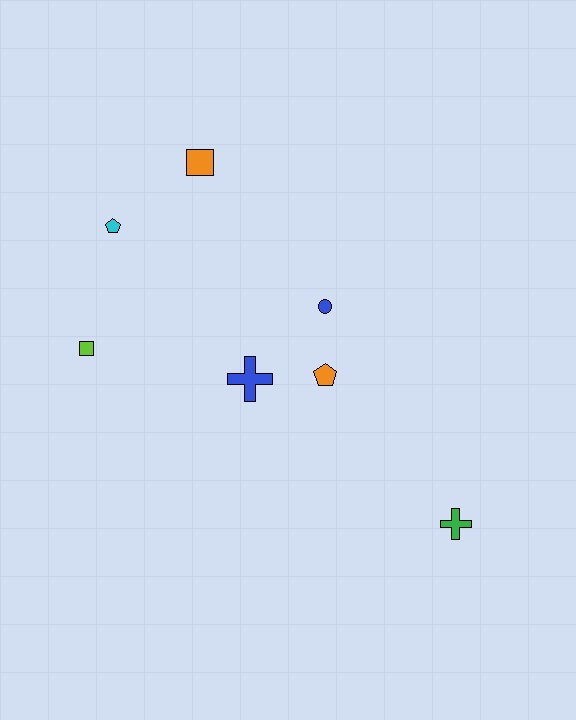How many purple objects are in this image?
There are no purple objects.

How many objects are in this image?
There are 7 objects.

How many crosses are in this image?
There are 2 crosses.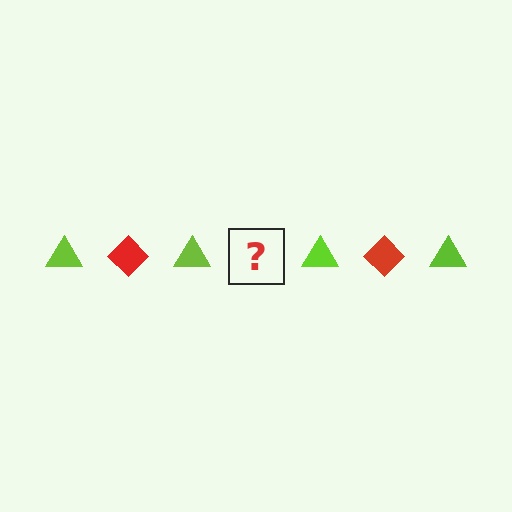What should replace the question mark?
The question mark should be replaced with a red diamond.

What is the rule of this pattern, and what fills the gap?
The rule is that the pattern alternates between lime triangle and red diamond. The gap should be filled with a red diamond.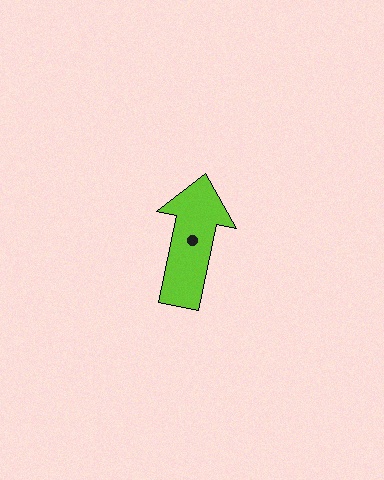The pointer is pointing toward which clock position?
Roughly 12 o'clock.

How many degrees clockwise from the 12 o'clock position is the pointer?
Approximately 12 degrees.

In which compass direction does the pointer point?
North.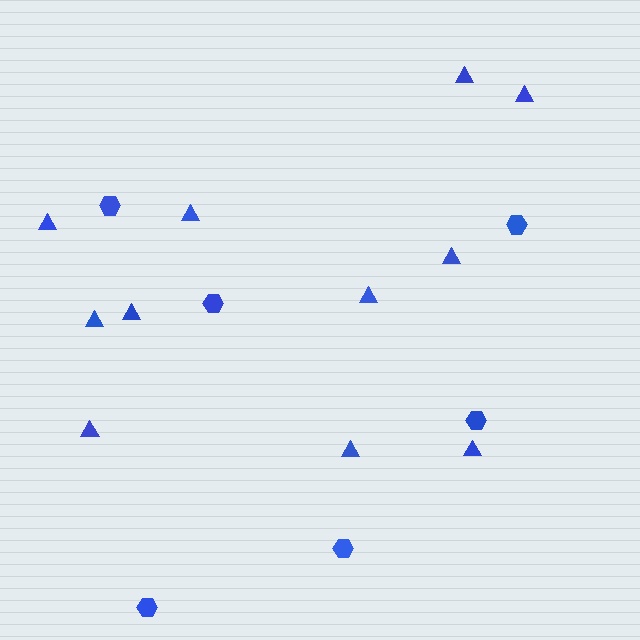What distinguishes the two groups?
There are 2 groups: one group of hexagons (6) and one group of triangles (11).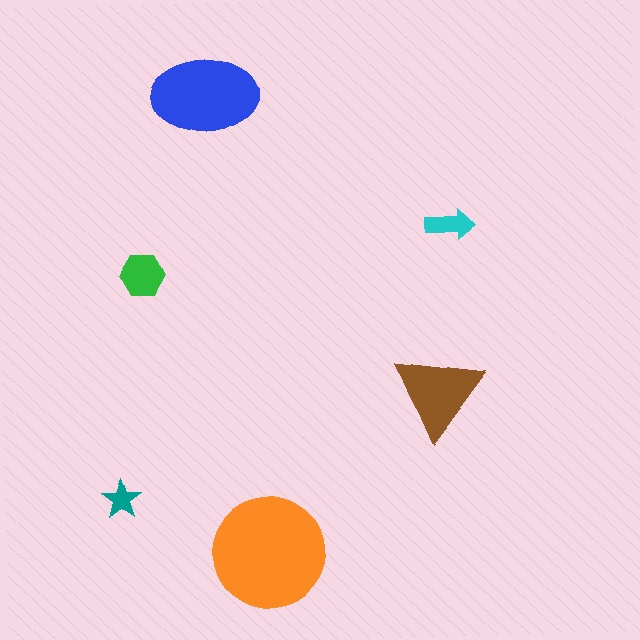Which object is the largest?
The orange circle.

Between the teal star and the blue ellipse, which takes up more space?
The blue ellipse.